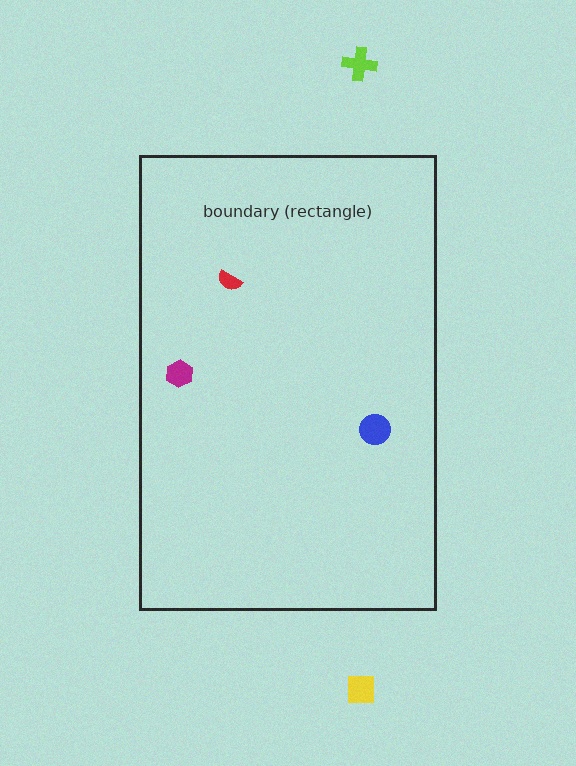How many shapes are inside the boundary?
3 inside, 2 outside.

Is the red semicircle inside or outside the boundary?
Inside.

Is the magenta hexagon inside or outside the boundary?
Inside.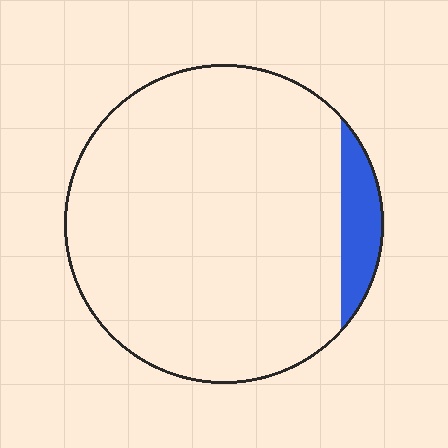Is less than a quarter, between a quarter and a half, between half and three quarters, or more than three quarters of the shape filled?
Less than a quarter.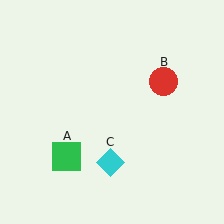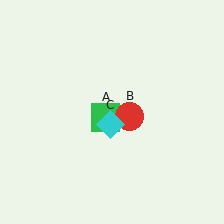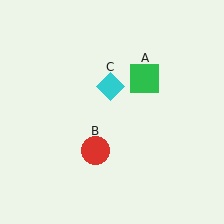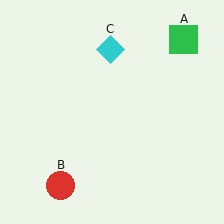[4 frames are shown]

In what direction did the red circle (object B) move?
The red circle (object B) moved down and to the left.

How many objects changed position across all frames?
3 objects changed position: green square (object A), red circle (object B), cyan diamond (object C).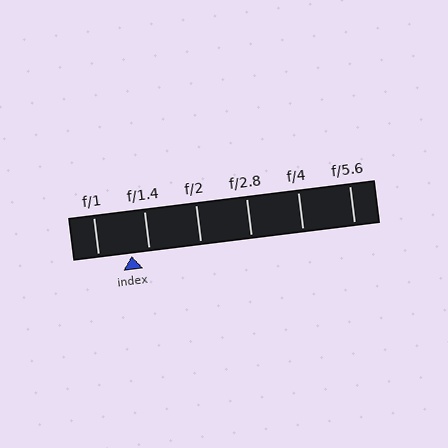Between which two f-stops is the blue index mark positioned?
The index mark is between f/1 and f/1.4.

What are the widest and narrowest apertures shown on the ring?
The widest aperture shown is f/1 and the narrowest is f/5.6.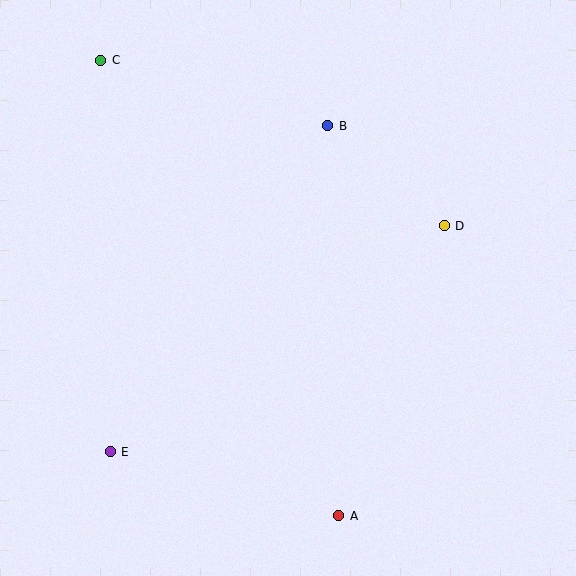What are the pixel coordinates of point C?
Point C is at (101, 60).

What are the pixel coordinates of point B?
Point B is at (328, 126).